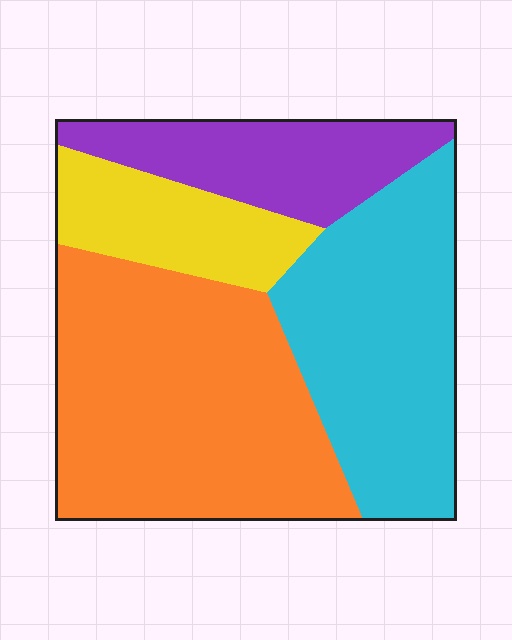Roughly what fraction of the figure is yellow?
Yellow takes up less than a sixth of the figure.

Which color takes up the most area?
Orange, at roughly 40%.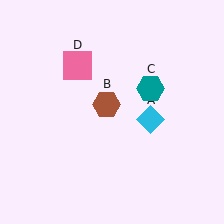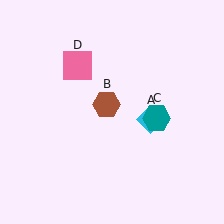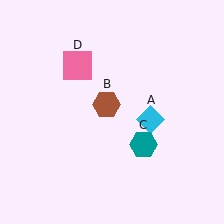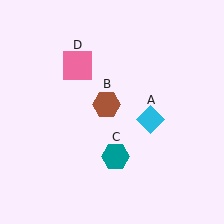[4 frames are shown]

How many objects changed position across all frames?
1 object changed position: teal hexagon (object C).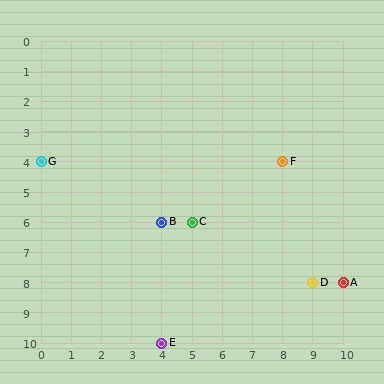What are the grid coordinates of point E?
Point E is at grid coordinates (4, 10).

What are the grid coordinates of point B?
Point B is at grid coordinates (4, 6).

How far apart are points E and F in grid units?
Points E and F are 4 columns and 6 rows apart (about 7.2 grid units diagonally).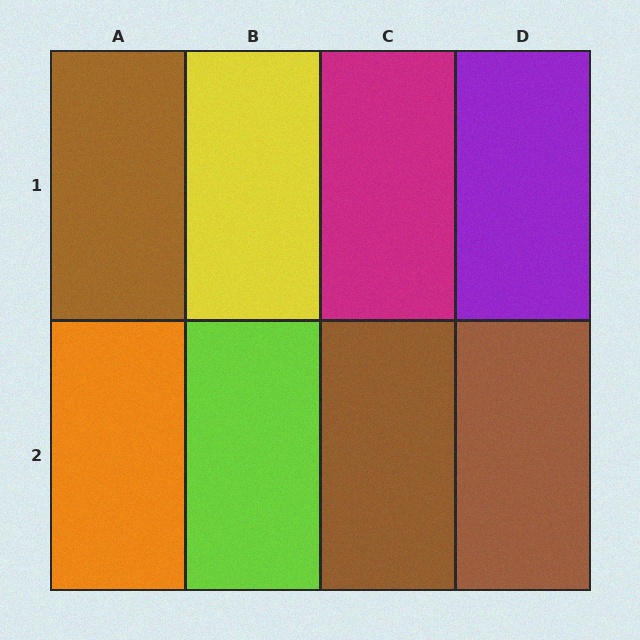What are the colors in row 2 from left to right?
Orange, lime, brown, brown.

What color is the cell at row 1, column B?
Yellow.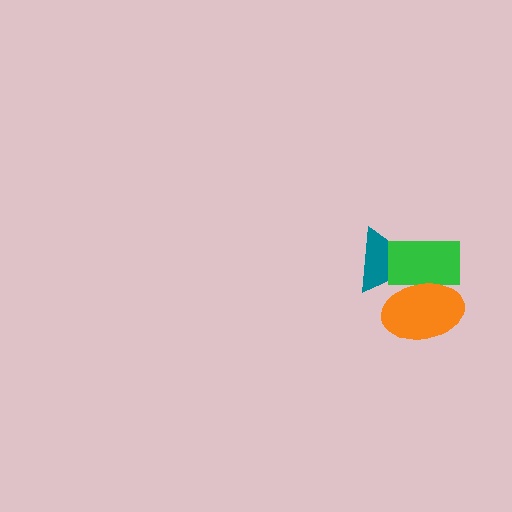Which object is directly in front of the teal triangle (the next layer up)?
The green rectangle is directly in front of the teal triangle.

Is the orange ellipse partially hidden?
No, no other shape covers it.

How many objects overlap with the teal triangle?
2 objects overlap with the teal triangle.